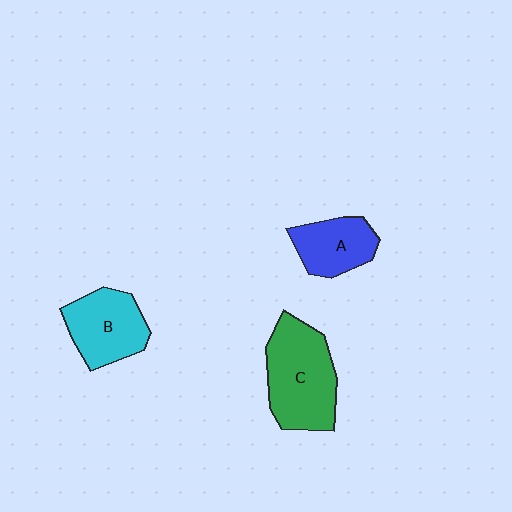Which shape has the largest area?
Shape C (green).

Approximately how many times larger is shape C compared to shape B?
Approximately 1.4 times.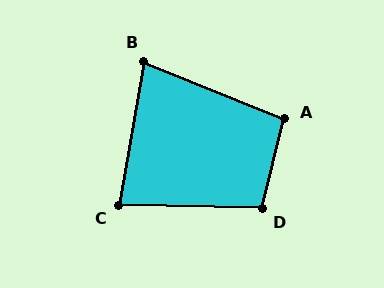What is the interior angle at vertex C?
Approximately 82 degrees (acute).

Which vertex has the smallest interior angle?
B, at approximately 78 degrees.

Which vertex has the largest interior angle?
D, at approximately 102 degrees.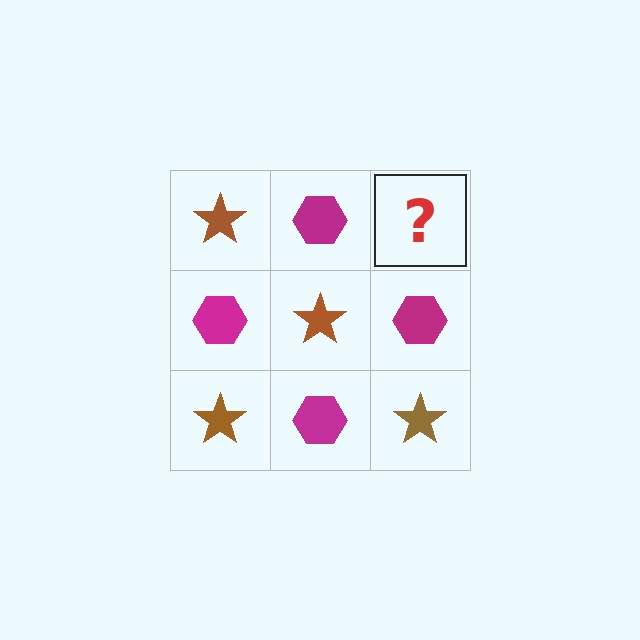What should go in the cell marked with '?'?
The missing cell should contain a brown star.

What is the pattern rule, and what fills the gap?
The rule is that it alternates brown star and magenta hexagon in a checkerboard pattern. The gap should be filled with a brown star.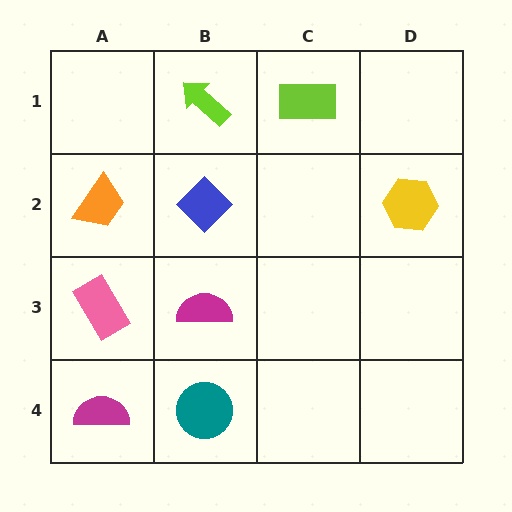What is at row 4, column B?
A teal circle.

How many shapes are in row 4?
2 shapes.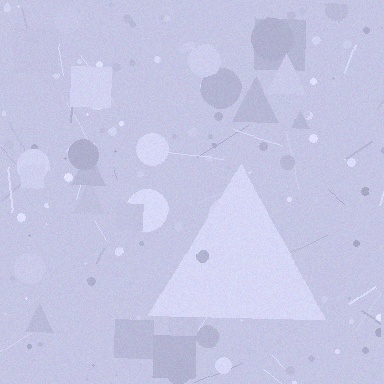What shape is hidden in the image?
A triangle is hidden in the image.